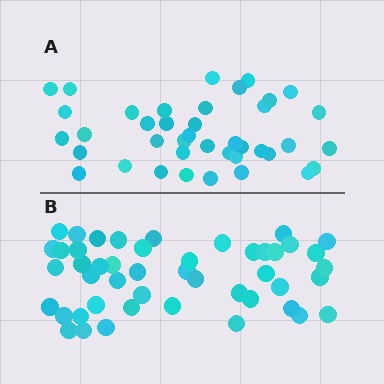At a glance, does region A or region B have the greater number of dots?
Region B (the bottom region) has more dots.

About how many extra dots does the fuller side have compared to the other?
Region B has roughly 8 or so more dots than region A.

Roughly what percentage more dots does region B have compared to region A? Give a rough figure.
About 20% more.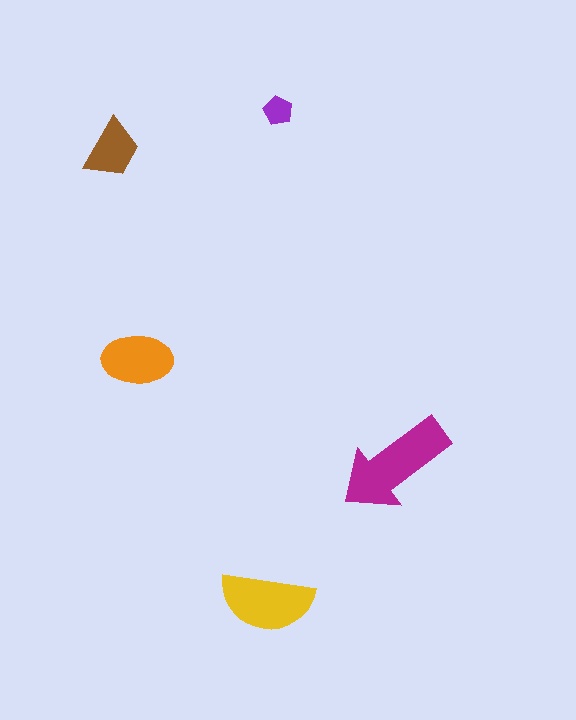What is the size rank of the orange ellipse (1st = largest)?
3rd.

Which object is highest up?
The purple pentagon is topmost.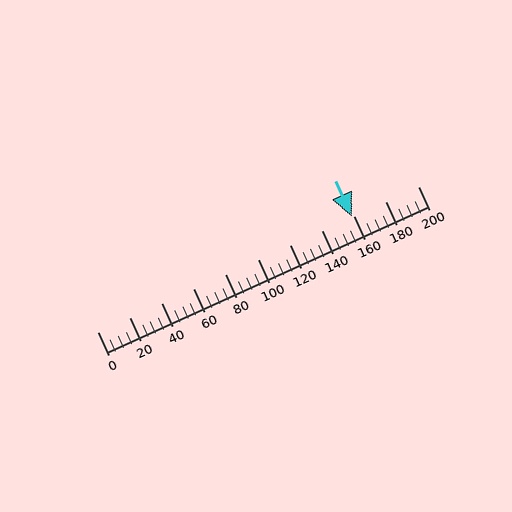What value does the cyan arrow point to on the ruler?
The cyan arrow points to approximately 159.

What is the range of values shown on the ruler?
The ruler shows values from 0 to 200.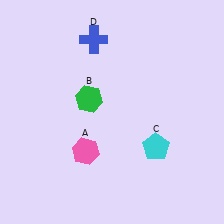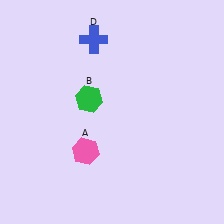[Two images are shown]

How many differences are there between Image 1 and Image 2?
There is 1 difference between the two images.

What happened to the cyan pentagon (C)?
The cyan pentagon (C) was removed in Image 2. It was in the bottom-right area of Image 1.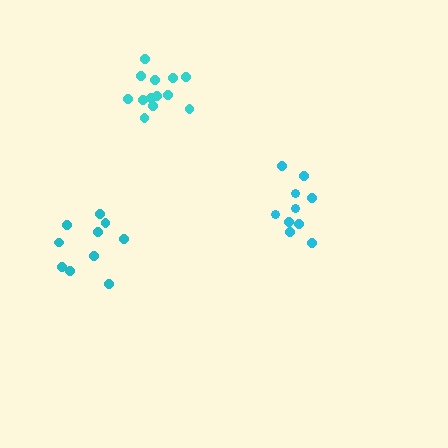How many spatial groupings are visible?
There are 3 spatial groupings.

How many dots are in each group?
Group 1: 14 dots, Group 2: 10 dots, Group 3: 10 dots (34 total).